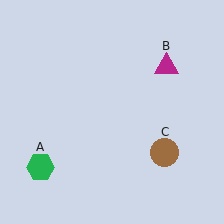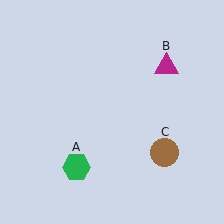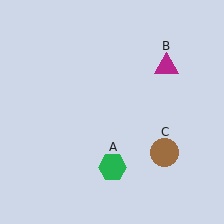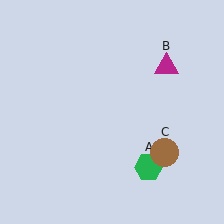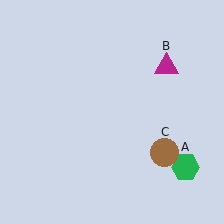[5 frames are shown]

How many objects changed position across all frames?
1 object changed position: green hexagon (object A).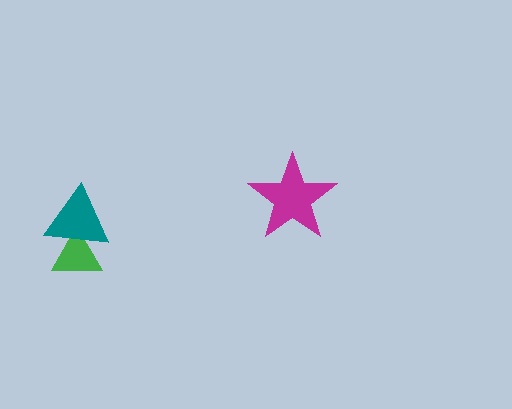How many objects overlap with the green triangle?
1 object overlaps with the green triangle.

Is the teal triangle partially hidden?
No, no other shape covers it.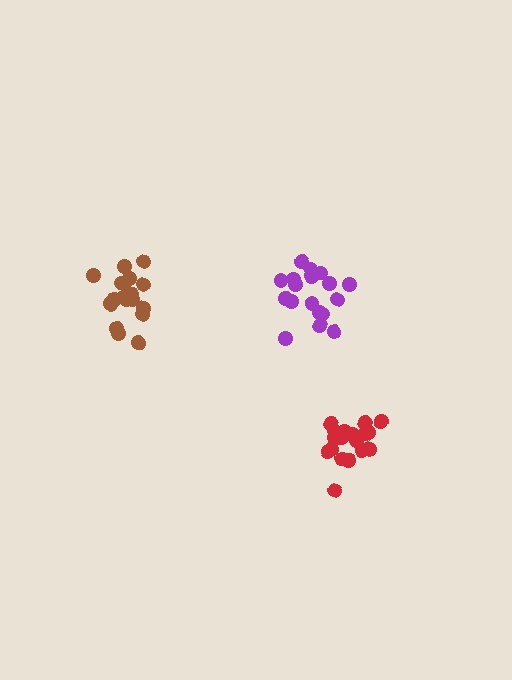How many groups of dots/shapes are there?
There are 3 groups.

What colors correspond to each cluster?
The clusters are colored: brown, purple, red.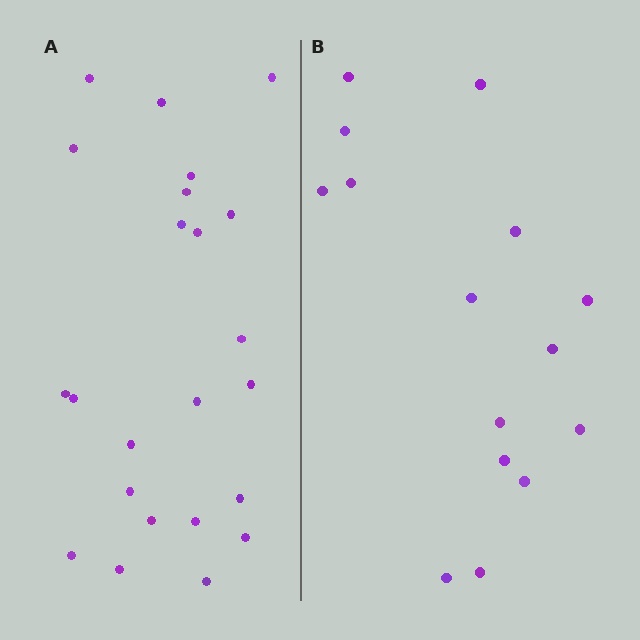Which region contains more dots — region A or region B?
Region A (the left region) has more dots.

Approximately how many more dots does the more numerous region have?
Region A has roughly 8 or so more dots than region B.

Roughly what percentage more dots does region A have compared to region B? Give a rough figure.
About 55% more.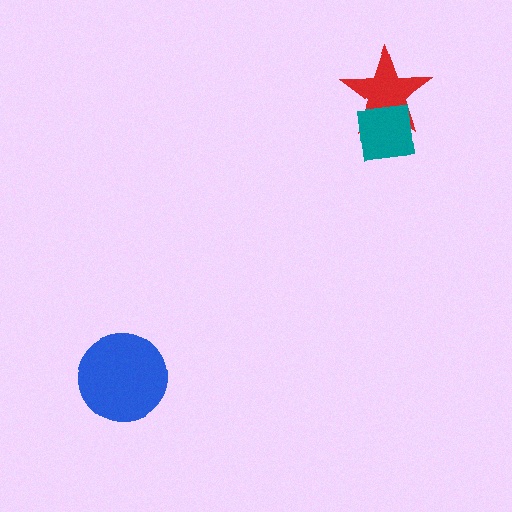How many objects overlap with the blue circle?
0 objects overlap with the blue circle.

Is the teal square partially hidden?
No, no other shape covers it.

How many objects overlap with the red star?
1 object overlaps with the red star.